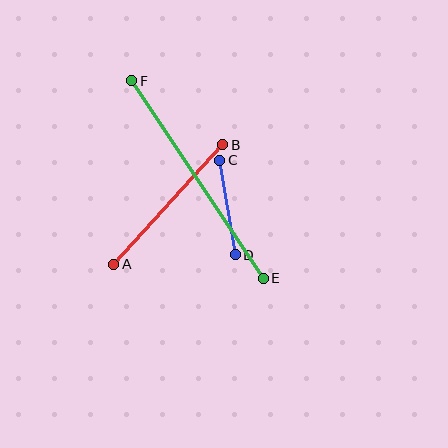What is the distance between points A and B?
The distance is approximately 162 pixels.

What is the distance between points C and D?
The distance is approximately 96 pixels.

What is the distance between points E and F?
The distance is approximately 237 pixels.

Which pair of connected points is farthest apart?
Points E and F are farthest apart.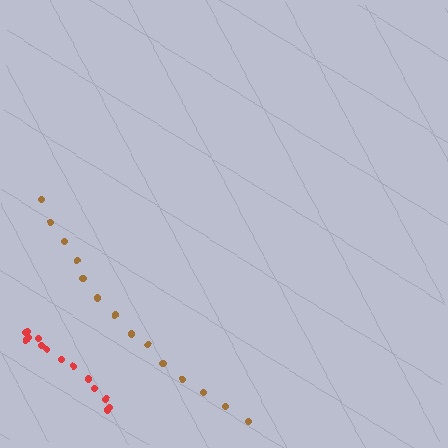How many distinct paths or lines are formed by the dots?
There are 2 distinct paths.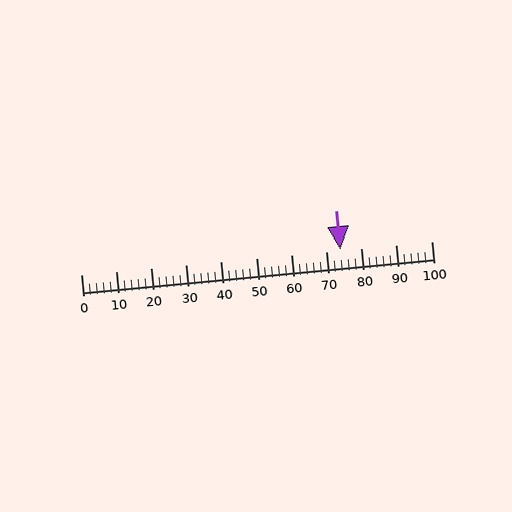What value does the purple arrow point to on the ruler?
The purple arrow points to approximately 74.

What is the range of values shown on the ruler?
The ruler shows values from 0 to 100.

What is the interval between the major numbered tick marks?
The major tick marks are spaced 10 units apart.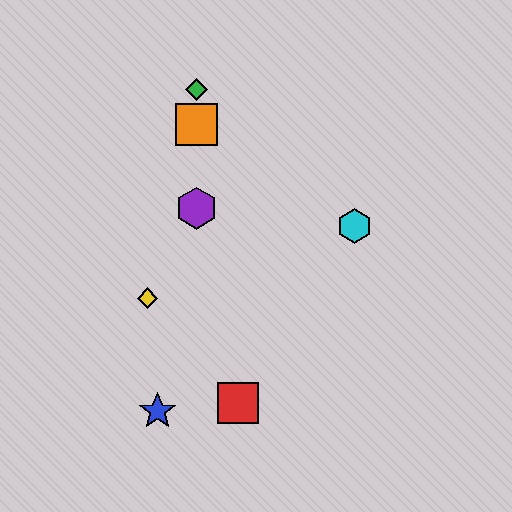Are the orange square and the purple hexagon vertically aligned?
Yes, both are at x≈197.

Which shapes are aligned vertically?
The green diamond, the purple hexagon, the orange square are aligned vertically.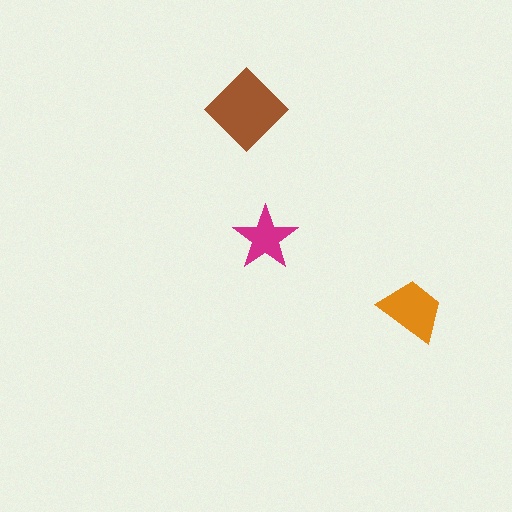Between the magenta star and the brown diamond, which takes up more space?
The brown diamond.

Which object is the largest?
The brown diamond.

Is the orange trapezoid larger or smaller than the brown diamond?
Smaller.